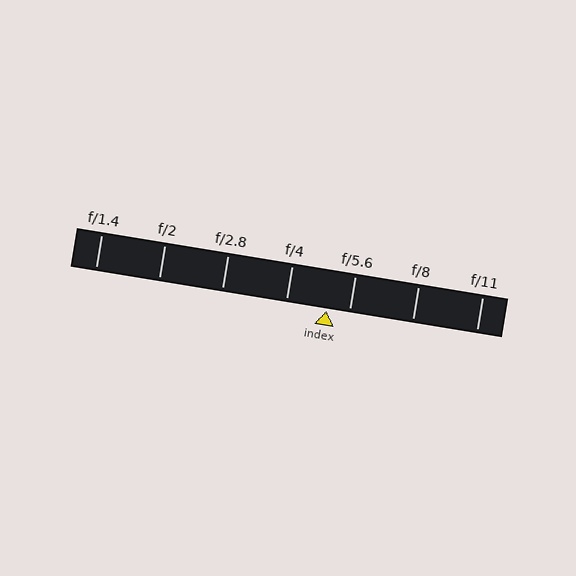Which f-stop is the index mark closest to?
The index mark is closest to f/5.6.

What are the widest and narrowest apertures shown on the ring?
The widest aperture shown is f/1.4 and the narrowest is f/11.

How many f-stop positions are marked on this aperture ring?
There are 7 f-stop positions marked.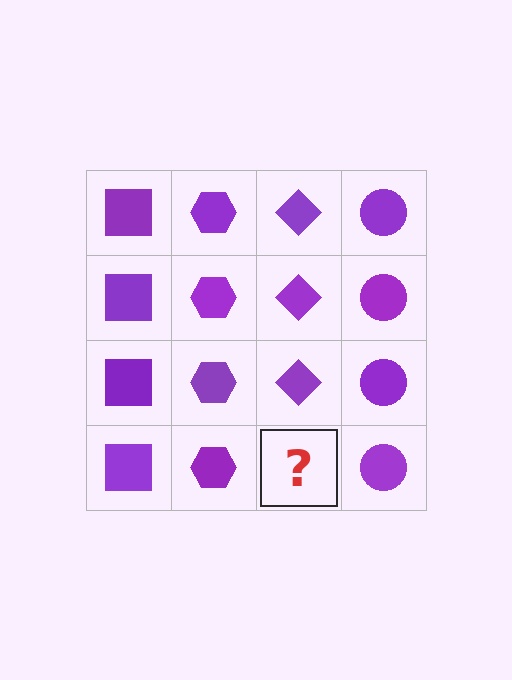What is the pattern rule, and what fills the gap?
The rule is that each column has a consistent shape. The gap should be filled with a purple diamond.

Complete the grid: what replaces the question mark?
The question mark should be replaced with a purple diamond.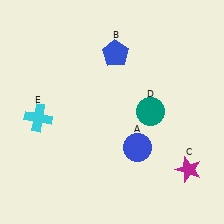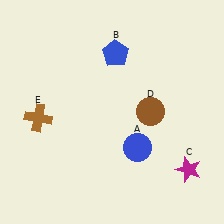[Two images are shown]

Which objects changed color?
D changed from teal to brown. E changed from cyan to brown.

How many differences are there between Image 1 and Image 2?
There are 2 differences between the two images.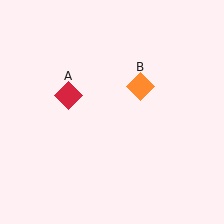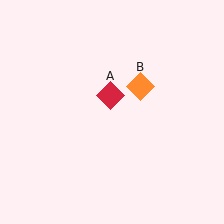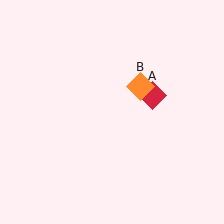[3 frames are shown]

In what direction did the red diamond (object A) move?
The red diamond (object A) moved right.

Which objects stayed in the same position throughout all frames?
Orange diamond (object B) remained stationary.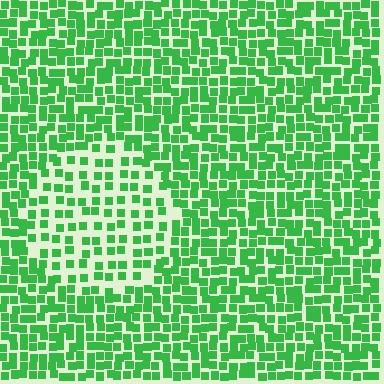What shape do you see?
I see a circle.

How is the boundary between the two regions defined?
The boundary is defined by a change in element density (approximately 1.8x ratio). All elements are the same color, size, and shape.